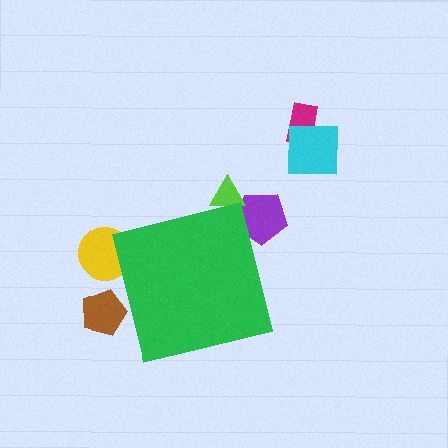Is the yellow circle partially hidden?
Yes, the yellow circle is partially hidden behind the green square.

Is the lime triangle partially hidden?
Yes, the lime triangle is partially hidden behind the green square.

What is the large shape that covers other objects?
A green square.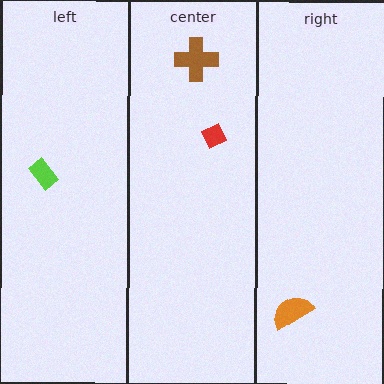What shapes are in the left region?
The lime rectangle.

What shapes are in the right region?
The orange semicircle.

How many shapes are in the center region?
2.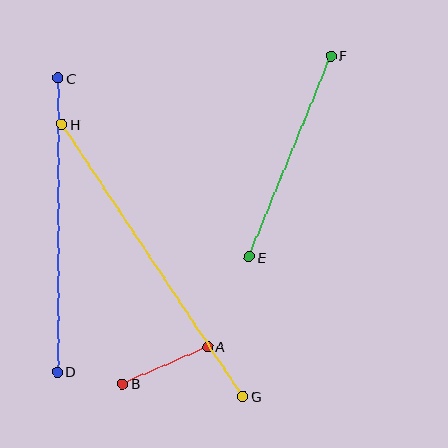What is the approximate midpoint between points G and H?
The midpoint is at approximately (152, 260) pixels.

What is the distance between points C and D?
The distance is approximately 294 pixels.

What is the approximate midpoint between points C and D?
The midpoint is at approximately (58, 225) pixels.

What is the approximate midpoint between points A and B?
The midpoint is at approximately (165, 365) pixels.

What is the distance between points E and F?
The distance is approximately 217 pixels.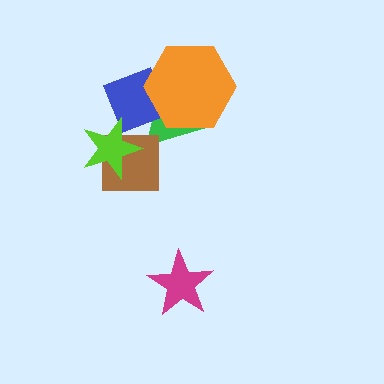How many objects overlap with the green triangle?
2 objects overlap with the green triangle.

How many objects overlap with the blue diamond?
3 objects overlap with the blue diamond.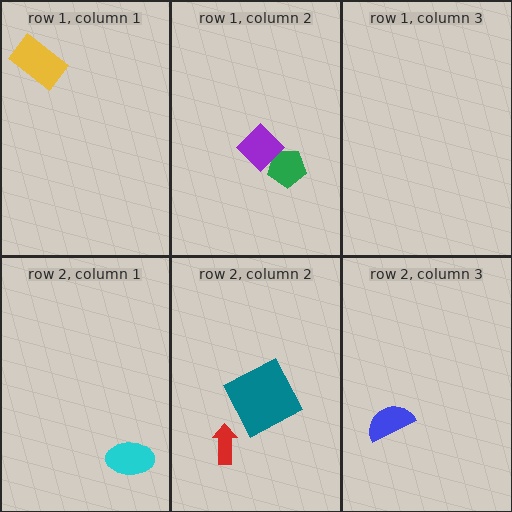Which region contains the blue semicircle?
The row 2, column 3 region.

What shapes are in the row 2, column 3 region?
The blue semicircle.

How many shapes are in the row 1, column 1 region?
1.